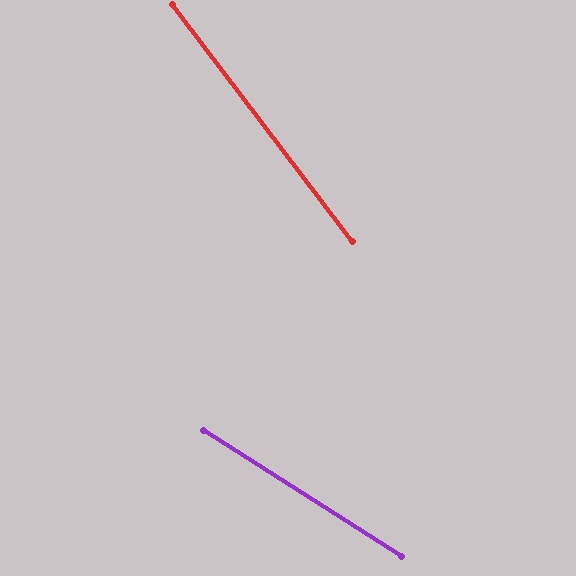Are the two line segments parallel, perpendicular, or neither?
Neither parallel nor perpendicular — they differ by about 20°.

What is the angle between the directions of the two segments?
Approximately 20 degrees.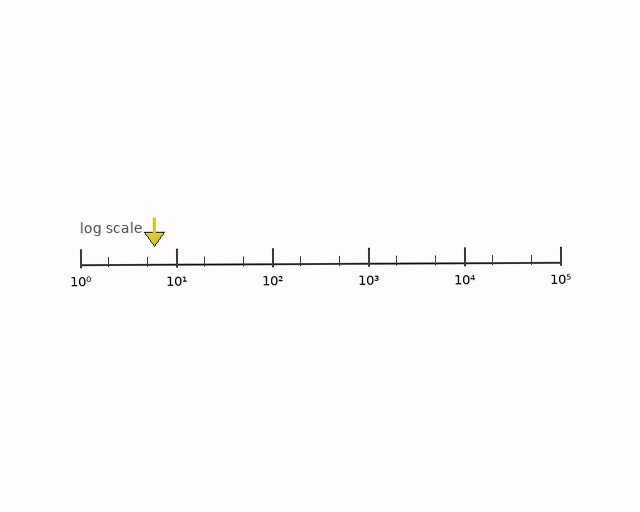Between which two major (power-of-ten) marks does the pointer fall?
The pointer is between 1 and 10.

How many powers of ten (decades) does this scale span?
The scale spans 5 decades, from 1 to 100000.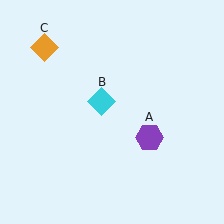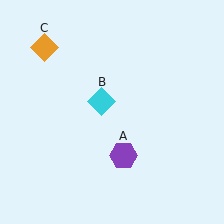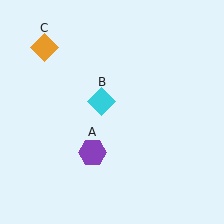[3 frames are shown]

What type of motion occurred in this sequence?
The purple hexagon (object A) rotated clockwise around the center of the scene.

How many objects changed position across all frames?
1 object changed position: purple hexagon (object A).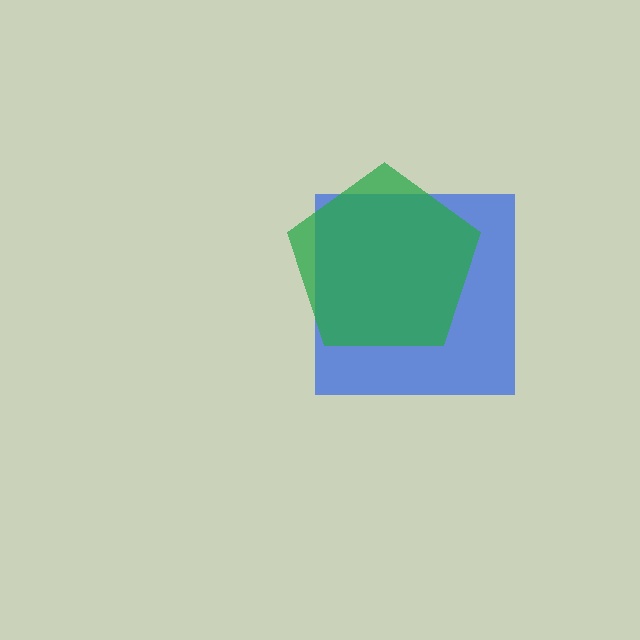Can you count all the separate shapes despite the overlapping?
Yes, there are 2 separate shapes.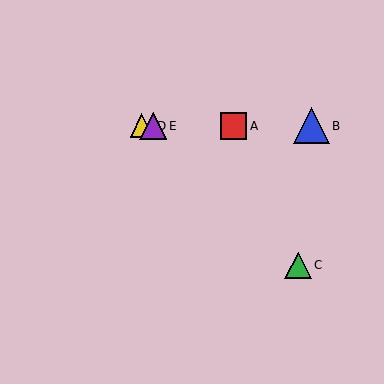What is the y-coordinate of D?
Object D is at y≈126.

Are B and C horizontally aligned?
No, B is at y≈126 and C is at y≈265.